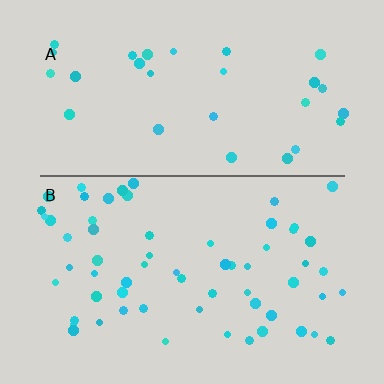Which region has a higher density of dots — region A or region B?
B (the bottom).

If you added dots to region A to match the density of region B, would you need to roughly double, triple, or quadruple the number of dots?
Approximately double.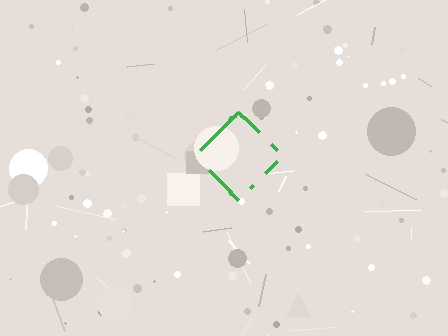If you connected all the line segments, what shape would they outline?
They would outline a diamond.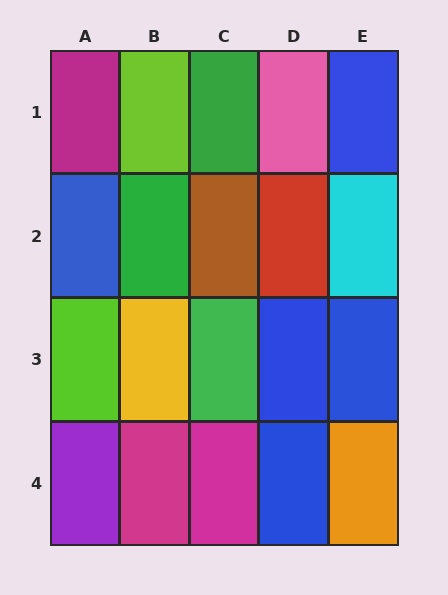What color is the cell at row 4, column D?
Blue.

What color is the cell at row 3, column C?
Green.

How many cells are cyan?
1 cell is cyan.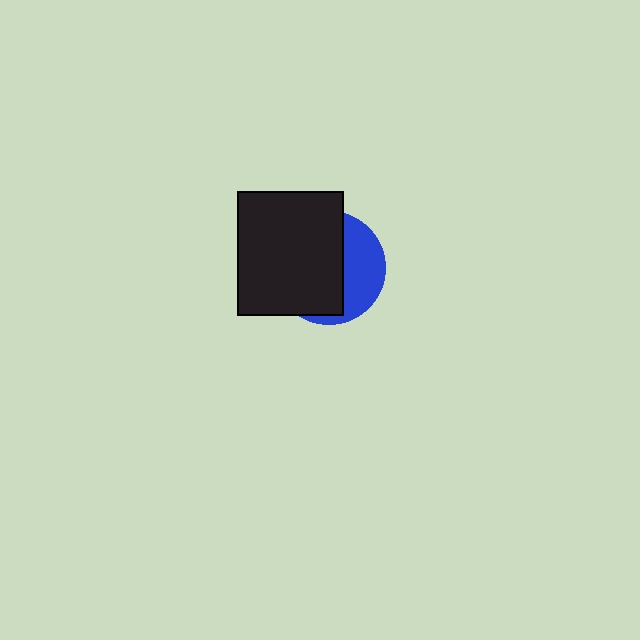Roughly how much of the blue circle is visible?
A small part of it is visible (roughly 37%).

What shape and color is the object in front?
The object in front is a black rectangle.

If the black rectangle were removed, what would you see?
You would see the complete blue circle.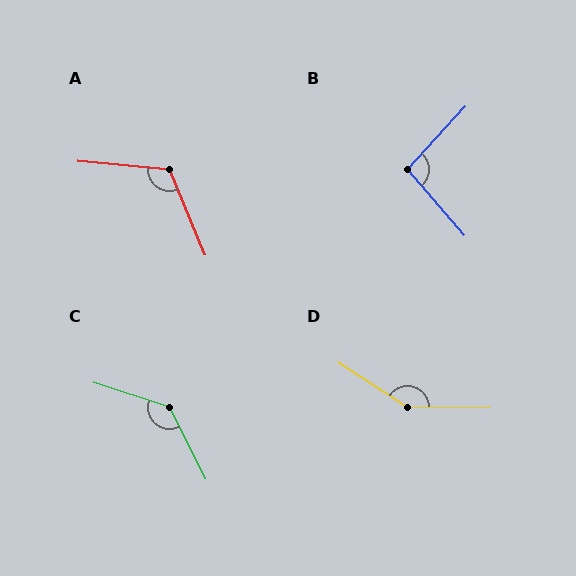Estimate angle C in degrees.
Approximately 134 degrees.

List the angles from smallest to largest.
B (96°), A (118°), C (134°), D (146°).